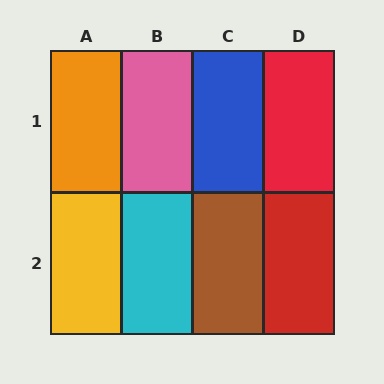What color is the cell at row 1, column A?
Orange.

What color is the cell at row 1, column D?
Red.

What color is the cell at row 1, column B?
Pink.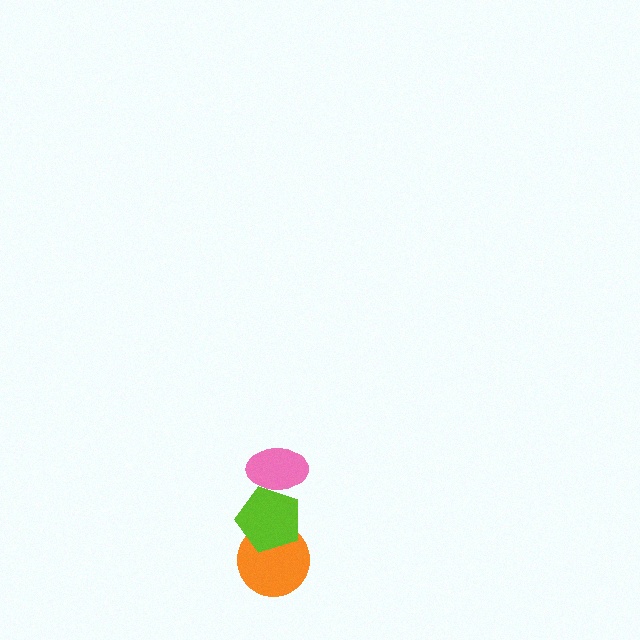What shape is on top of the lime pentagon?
The pink ellipse is on top of the lime pentagon.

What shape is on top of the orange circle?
The lime pentagon is on top of the orange circle.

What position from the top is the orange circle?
The orange circle is 3rd from the top.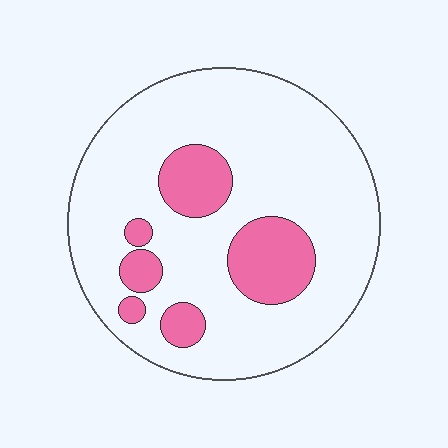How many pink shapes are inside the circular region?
6.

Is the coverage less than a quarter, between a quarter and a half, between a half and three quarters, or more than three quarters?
Less than a quarter.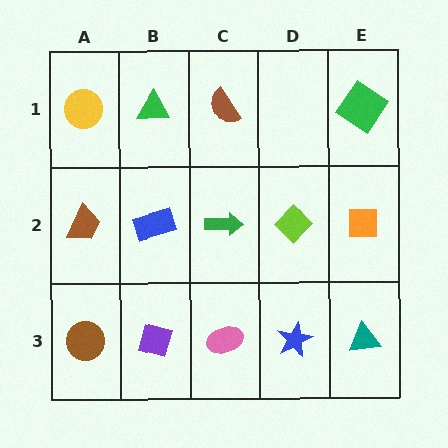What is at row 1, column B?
A green triangle.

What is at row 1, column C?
A brown semicircle.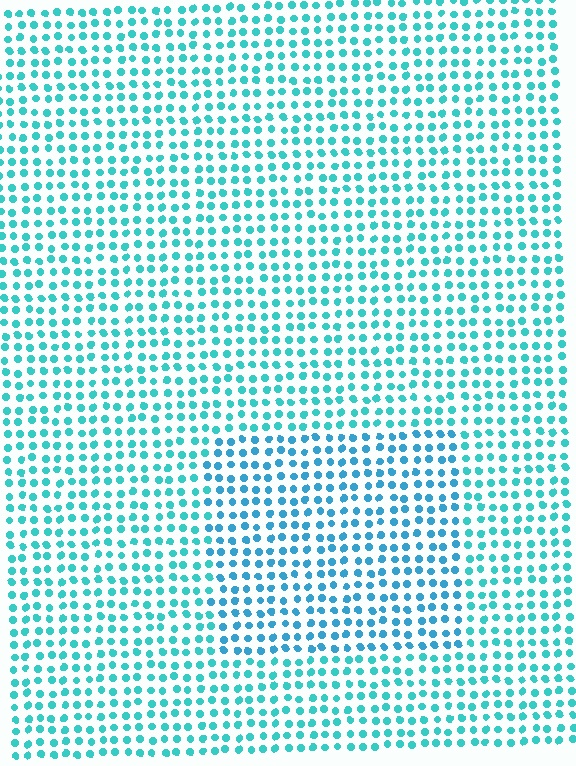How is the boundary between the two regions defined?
The boundary is defined purely by a slight shift in hue (about 21 degrees). Spacing, size, and orientation are identical on both sides.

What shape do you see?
I see a rectangle.